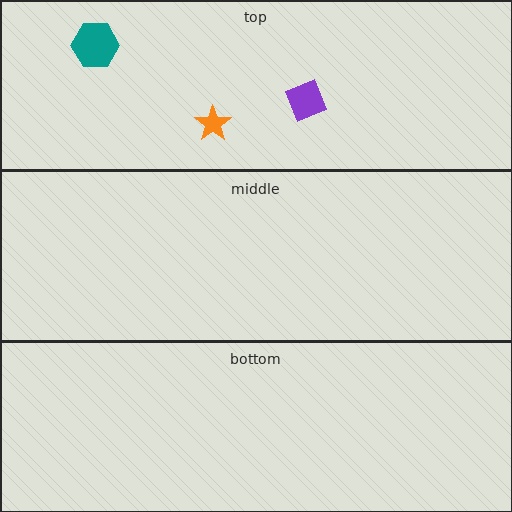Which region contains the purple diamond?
The top region.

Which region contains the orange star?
The top region.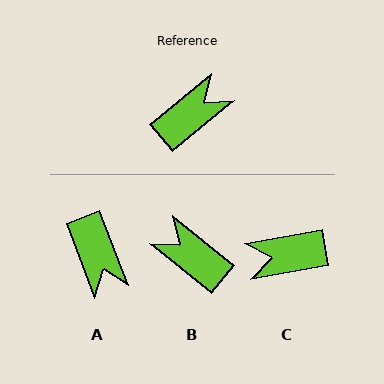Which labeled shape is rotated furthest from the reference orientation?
C, about 150 degrees away.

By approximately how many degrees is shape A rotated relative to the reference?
Approximately 109 degrees clockwise.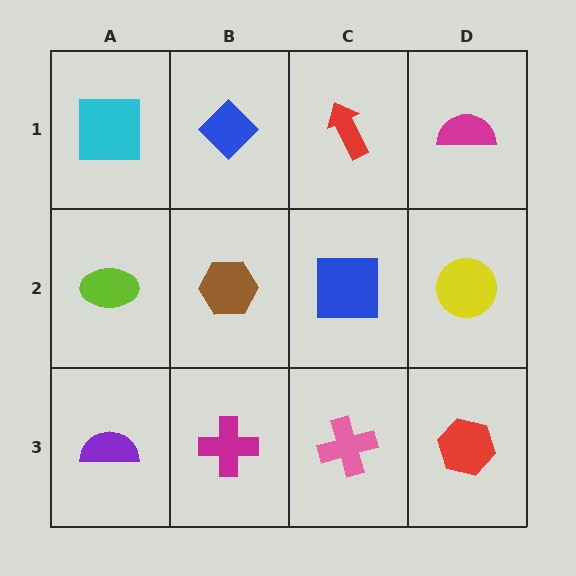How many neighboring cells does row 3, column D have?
2.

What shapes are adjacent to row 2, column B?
A blue diamond (row 1, column B), a magenta cross (row 3, column B), a lime ellipse (row 2, column A), a blue square (row 2, column C).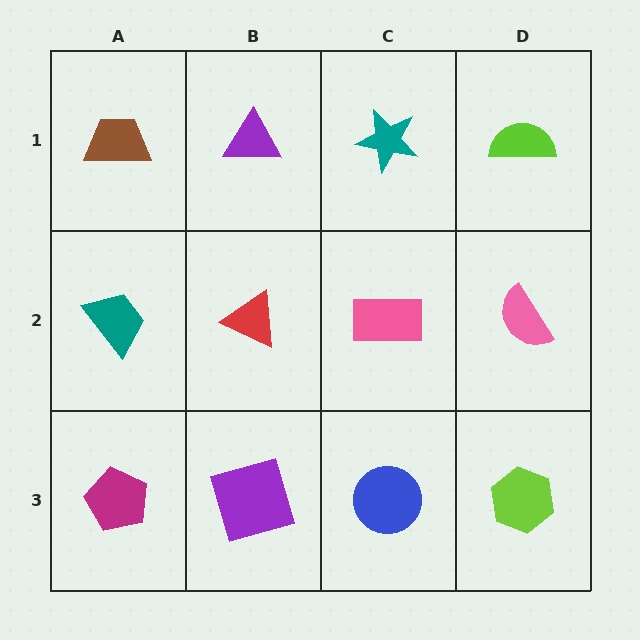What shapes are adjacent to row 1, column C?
A pink rectangle (row 2, column C), a purple triangle (row 1, column B), a lime semicircle (row 1, column D).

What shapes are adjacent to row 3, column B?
A red triangle (row 2, column B), a magenta pentagon (row 3, column A), a blue circle (row 3, column C).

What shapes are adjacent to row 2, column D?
A lime semicircle (row 1, column D), a lime hexagon (row 3, column D), a pink rectangle (row 2, column C).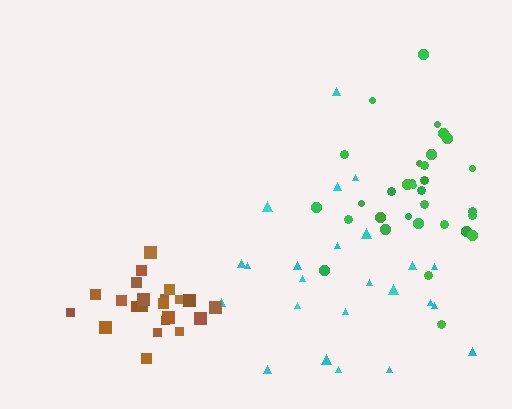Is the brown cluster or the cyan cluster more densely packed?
Brown.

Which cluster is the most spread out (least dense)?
Cyan.